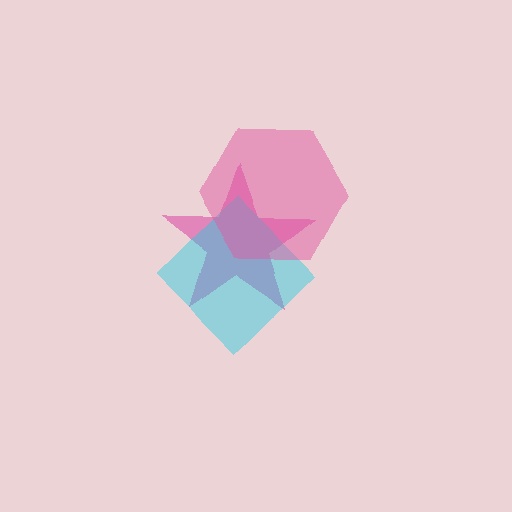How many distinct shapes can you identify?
There are 3 distinct shapes: a magenta star, a cyan diamond, a pink hexagon.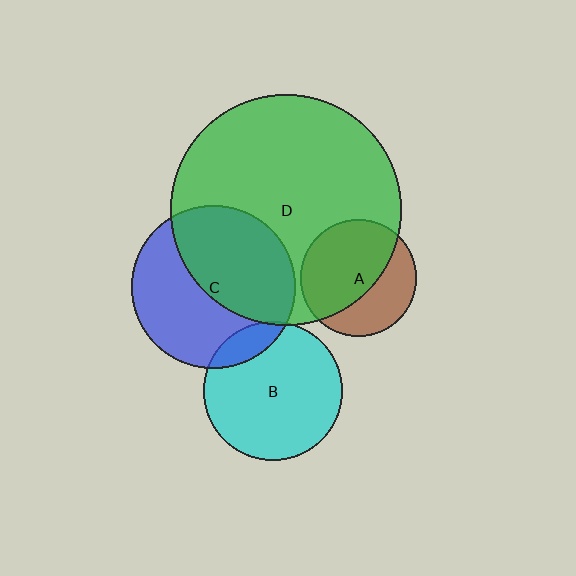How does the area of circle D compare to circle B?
Approximately 2.8 times.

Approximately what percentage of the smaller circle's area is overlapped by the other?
Approximately 15%.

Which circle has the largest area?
Circle D (green).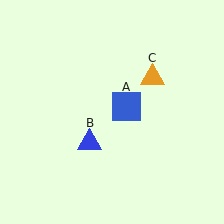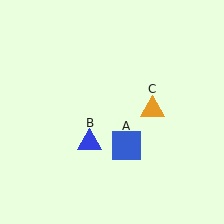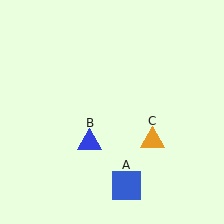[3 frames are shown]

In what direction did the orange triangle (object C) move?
The orange triangle (object C) moved down.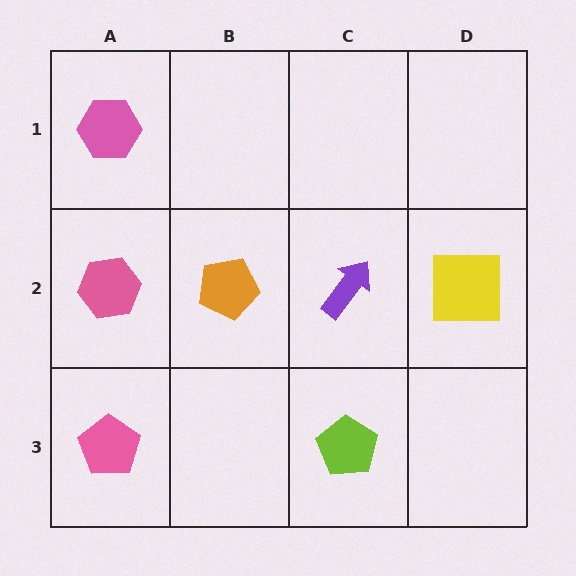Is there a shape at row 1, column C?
No, that cell is empty.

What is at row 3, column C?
A lime pentagon.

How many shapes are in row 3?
2 shapes.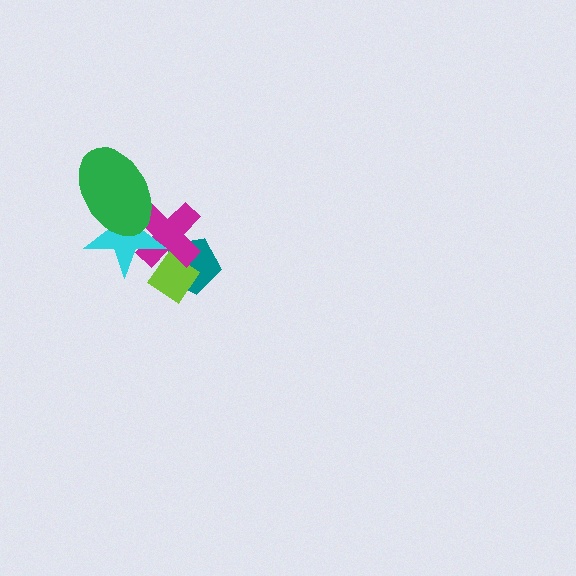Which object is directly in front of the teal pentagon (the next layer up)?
The lime diamond is directly in front of the teal pentagon.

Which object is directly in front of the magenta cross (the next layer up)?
The cyan star is directly in front of the magenta cross.